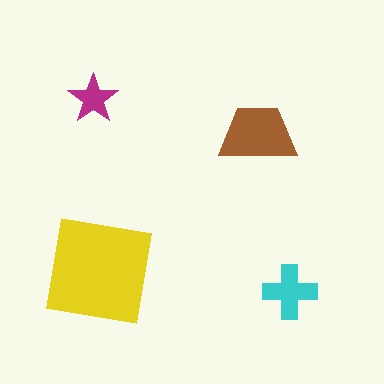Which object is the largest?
The yellow square.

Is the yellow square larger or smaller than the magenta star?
Larger.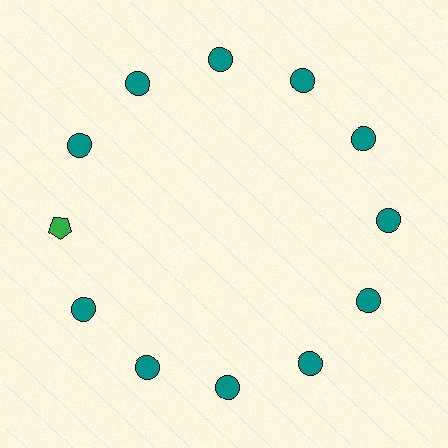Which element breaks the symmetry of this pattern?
The green pentagon at roughly the 9 o'clock position breaks the symmetry. All other shapes are teal circles.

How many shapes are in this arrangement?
There are 12 shapes arranged in a ring pattern.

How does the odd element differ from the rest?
It differs in both color (green instead of teal) and shape (pentagon instead of circle).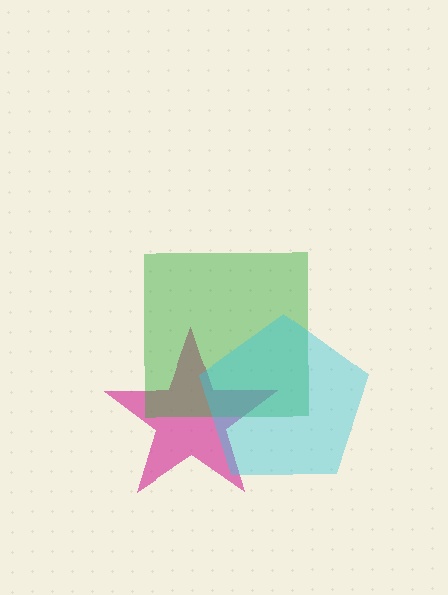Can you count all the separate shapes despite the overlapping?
Yes, there are 3 separate shapes.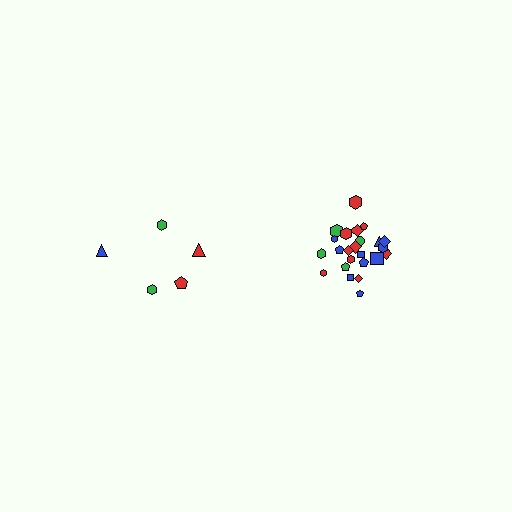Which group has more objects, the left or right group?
The right group.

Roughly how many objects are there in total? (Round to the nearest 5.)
Roughly 30 objects in total.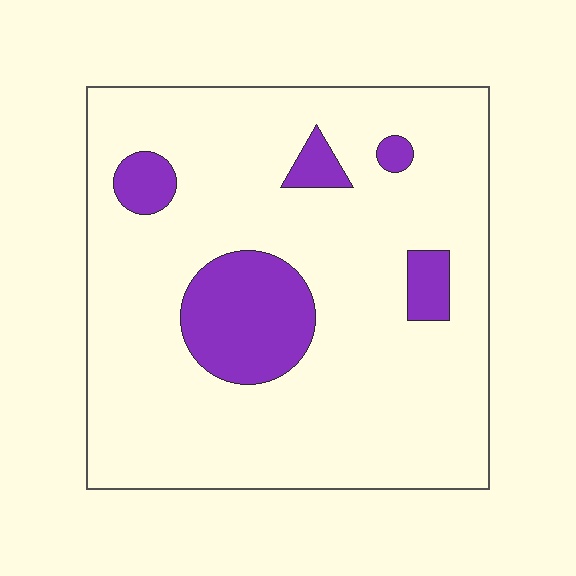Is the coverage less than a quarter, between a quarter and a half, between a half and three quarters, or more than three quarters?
Less than a quarter.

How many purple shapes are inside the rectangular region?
5.